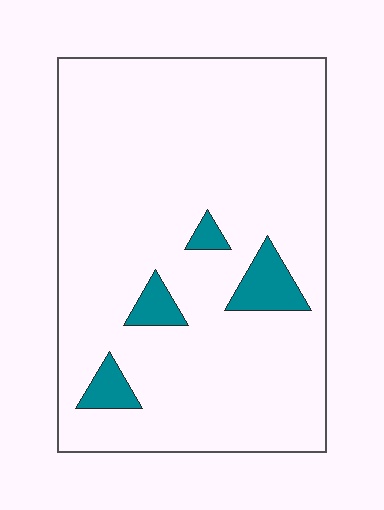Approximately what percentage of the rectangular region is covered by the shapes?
Approximately 10%.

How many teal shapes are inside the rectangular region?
4.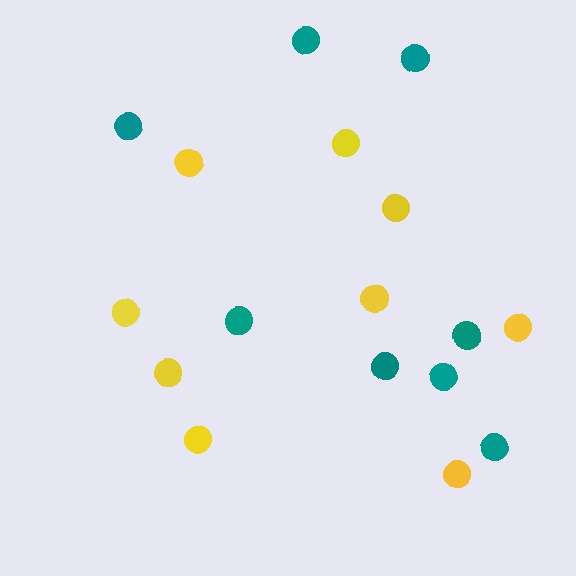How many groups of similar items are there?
There are 2 groups: one group of yellow circles (9) and one group of teal circles (8).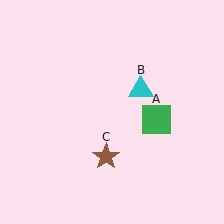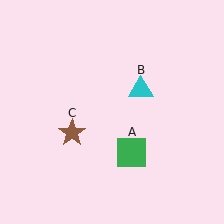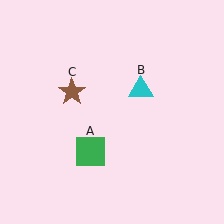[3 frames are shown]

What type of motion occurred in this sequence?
The green square (object A), brown star (object C) rotated clockwise around the center of the scene.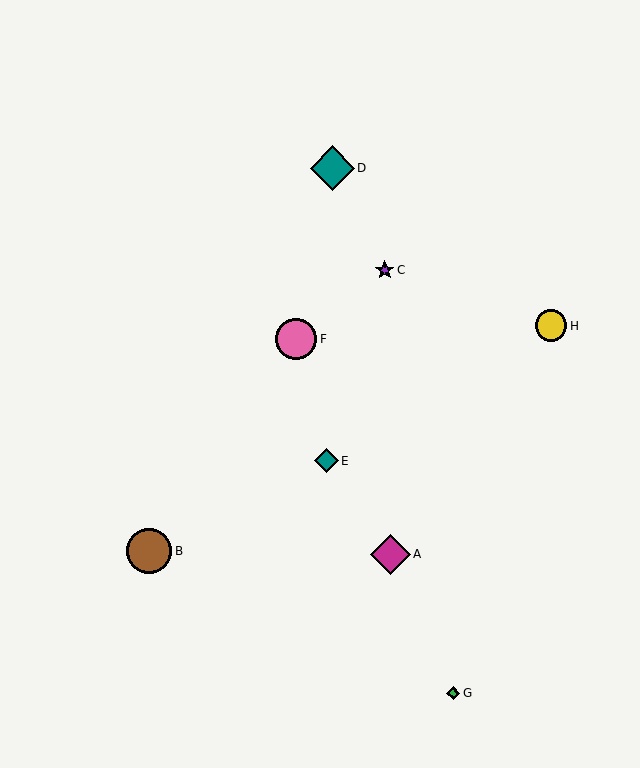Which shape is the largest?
The brown circle (labeled B) is the largest.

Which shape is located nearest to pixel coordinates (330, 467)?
The teal diamond (labeled E) at (326, 461) is nearest to that location.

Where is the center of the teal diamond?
The center of the teal diamond is at (332, 168).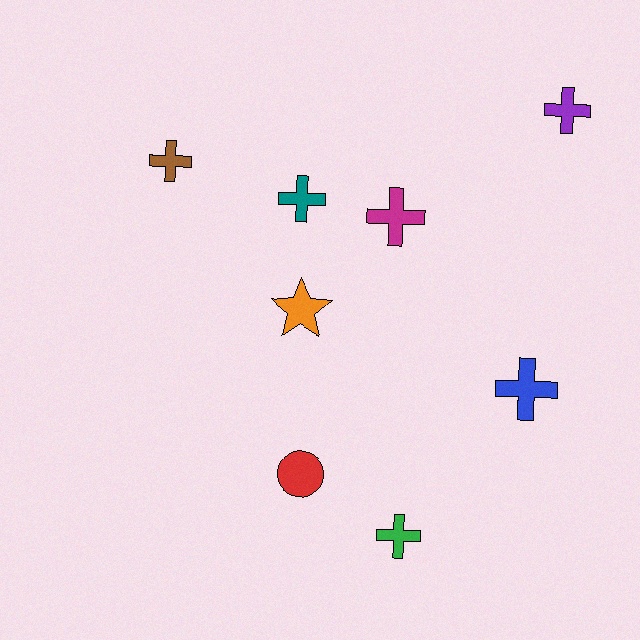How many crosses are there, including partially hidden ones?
There are 6 crosses.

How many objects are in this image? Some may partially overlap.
There are 8 objects.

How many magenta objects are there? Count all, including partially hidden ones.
There is 1 magenta object.